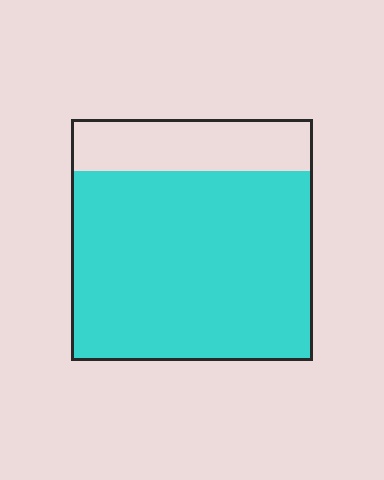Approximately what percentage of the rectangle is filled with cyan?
Approximately 80%.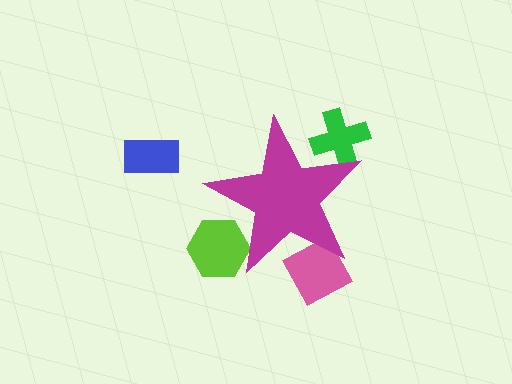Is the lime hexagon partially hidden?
Yes, the lime hexagon is partially hidden behind the magenta star.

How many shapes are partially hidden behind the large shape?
3 shapes are partially hidden.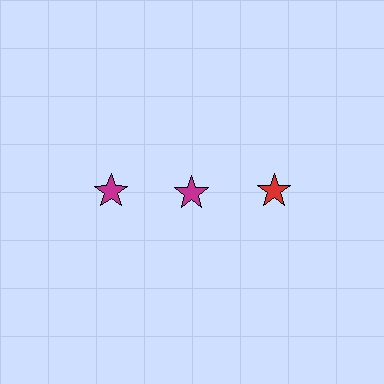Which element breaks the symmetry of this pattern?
The red star in the top row, center column breaks the symmetry. All other shapes are magenta stars.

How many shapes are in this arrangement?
There are 3 shapes arranged in a grid pattern.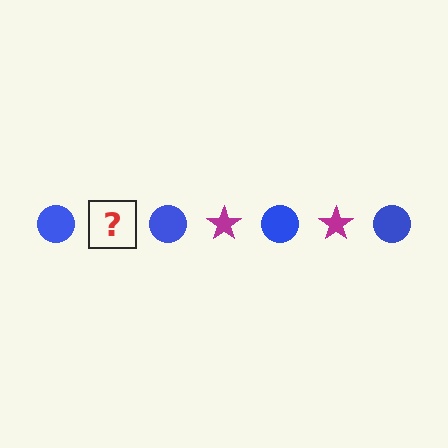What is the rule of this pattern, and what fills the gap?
The rule is that the pattern alternates between blue circle and magenta star. The gap should be filled with a magenta star.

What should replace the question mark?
The question mark should be replaced with a magenta star.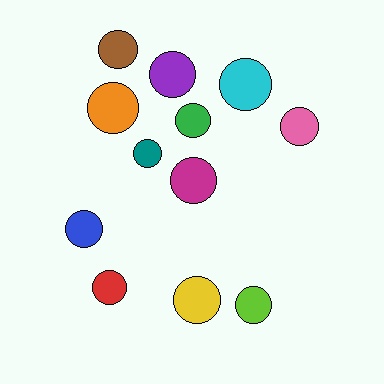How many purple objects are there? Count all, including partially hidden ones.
There is 1 purple object.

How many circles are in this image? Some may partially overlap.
There are 12 circles.